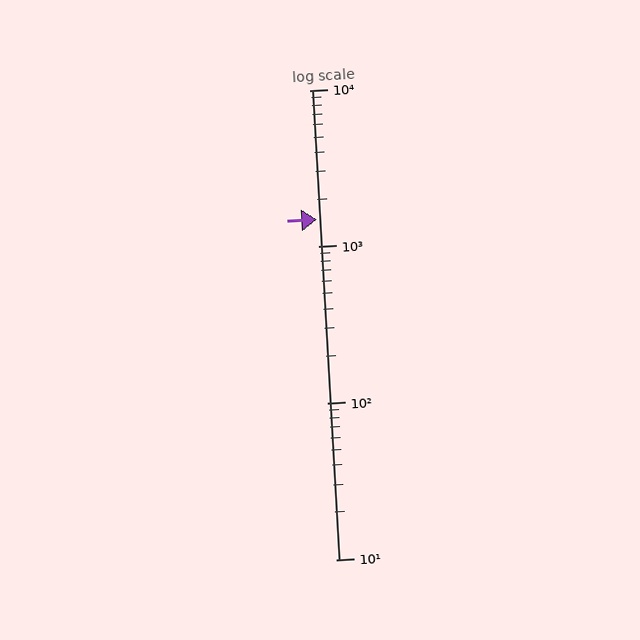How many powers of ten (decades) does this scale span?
The scale spans 3 decades, from 10 to 10000.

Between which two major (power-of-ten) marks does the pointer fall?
The pointer is between 1000 and 10000.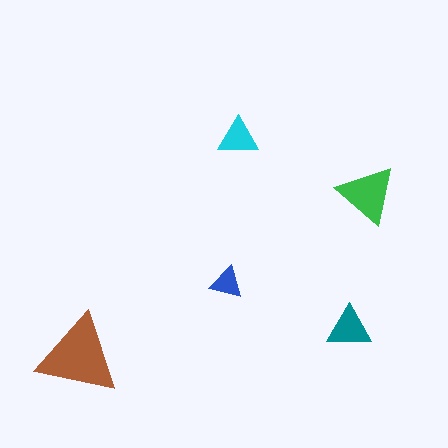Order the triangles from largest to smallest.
the brown one, the green one, the teal one, the cyan one, the blue one.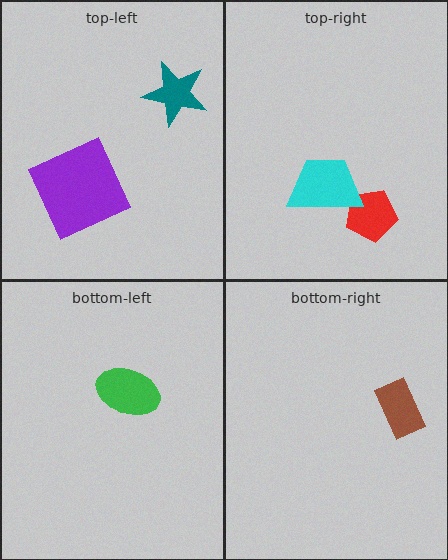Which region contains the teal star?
The top-left region.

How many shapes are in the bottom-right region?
1.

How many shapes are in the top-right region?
2.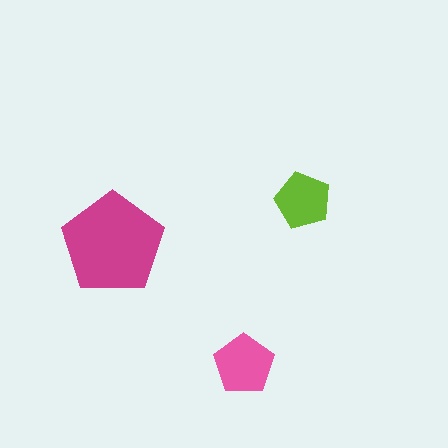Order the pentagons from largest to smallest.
the magenta one, the pink one, the lime one.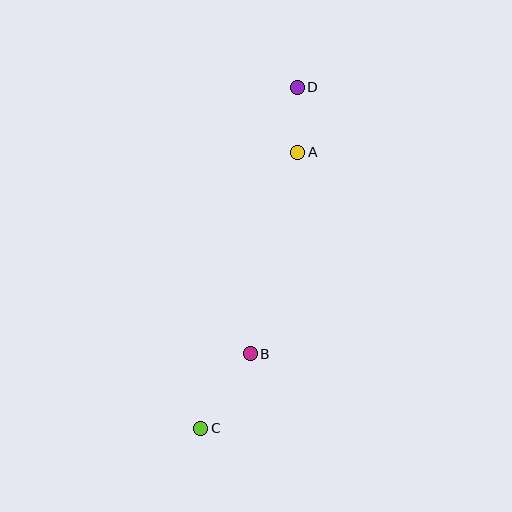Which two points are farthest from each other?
Points C and D are farthest from each other.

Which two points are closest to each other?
Points A and D are closest to each other.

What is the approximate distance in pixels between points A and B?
The distance between A and B is approximately 207 pixels.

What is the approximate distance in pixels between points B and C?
The distance between B and C is approximately 90 pixels.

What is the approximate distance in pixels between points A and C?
The distance between A and C is approximately 293 pixels.